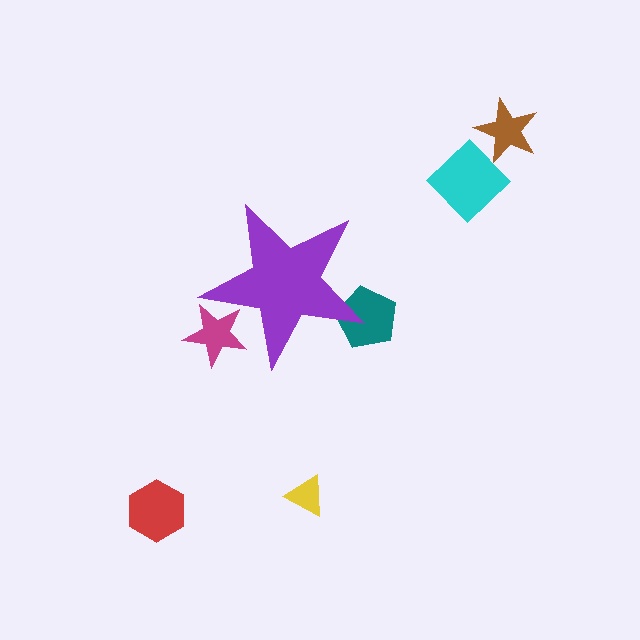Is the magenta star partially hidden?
Yes, the magenta star is partially hidden behind the purple star.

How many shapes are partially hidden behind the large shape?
2 shapes are partially hidden.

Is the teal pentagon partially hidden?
Yes, the teal pentagon is partially hidden behind the purple star.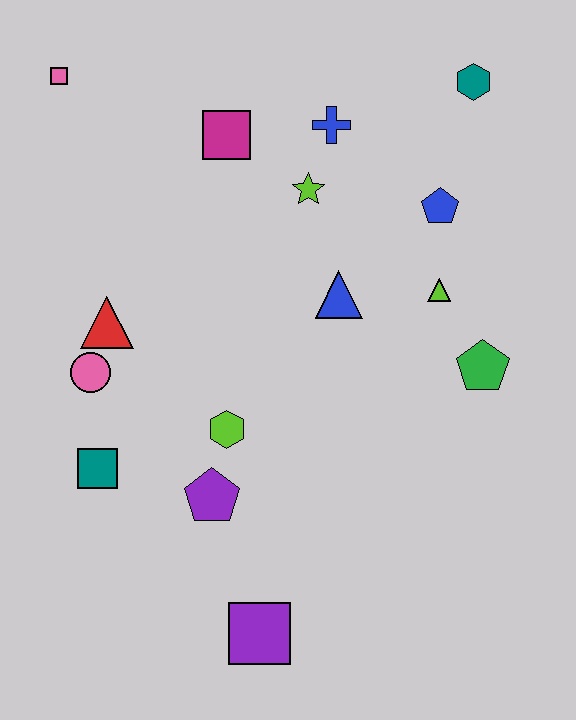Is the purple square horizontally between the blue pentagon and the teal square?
Yes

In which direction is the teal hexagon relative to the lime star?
The teal hexagon is to the right of the lime star.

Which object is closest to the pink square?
The magenta square is closest to the pink square.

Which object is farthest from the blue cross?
The purple square is farthest from the blue cross.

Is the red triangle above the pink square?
No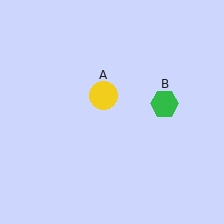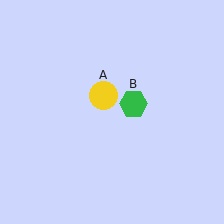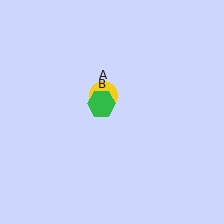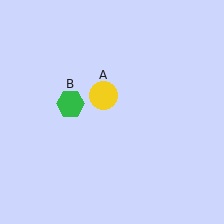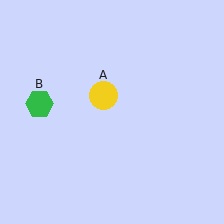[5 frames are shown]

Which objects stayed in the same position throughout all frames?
Yellow circle (object A) remained stationary.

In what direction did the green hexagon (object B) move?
The green hexagon (object B) moved left.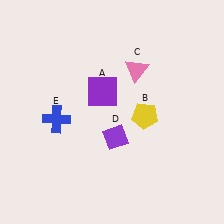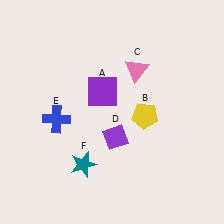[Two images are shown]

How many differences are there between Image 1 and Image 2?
There is 1 difference between the two images.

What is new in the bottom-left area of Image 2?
A teal star (F) was added in the bottom-left area of Image 2.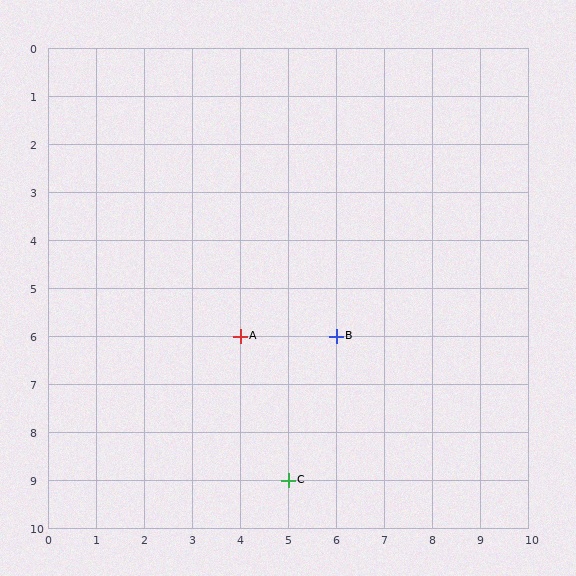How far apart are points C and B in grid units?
Points C and B are 1 column and 3 rows apart (about 3.2 grid units diagonally).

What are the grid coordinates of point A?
Point A is at grid coordinates (4, 6).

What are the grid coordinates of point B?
Point B is at grid coordinates (6, 6).